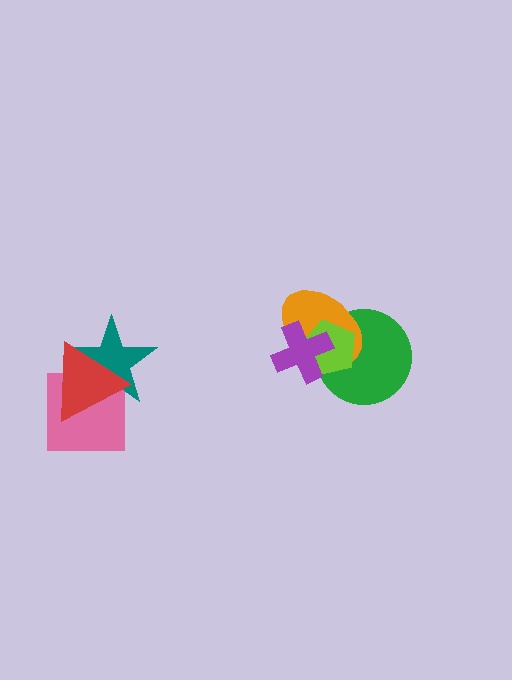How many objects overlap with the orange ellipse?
3 objects overlap with the orange ellipse.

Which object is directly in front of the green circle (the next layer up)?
The orange ellipse is directly in front of the green circle.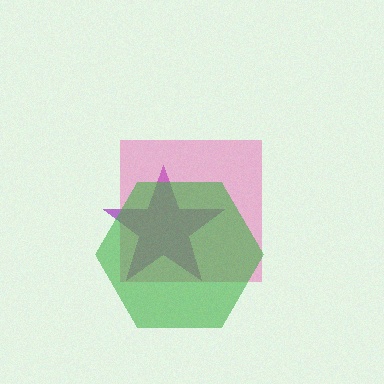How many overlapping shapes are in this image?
There are 3 overlapping shapes in the image.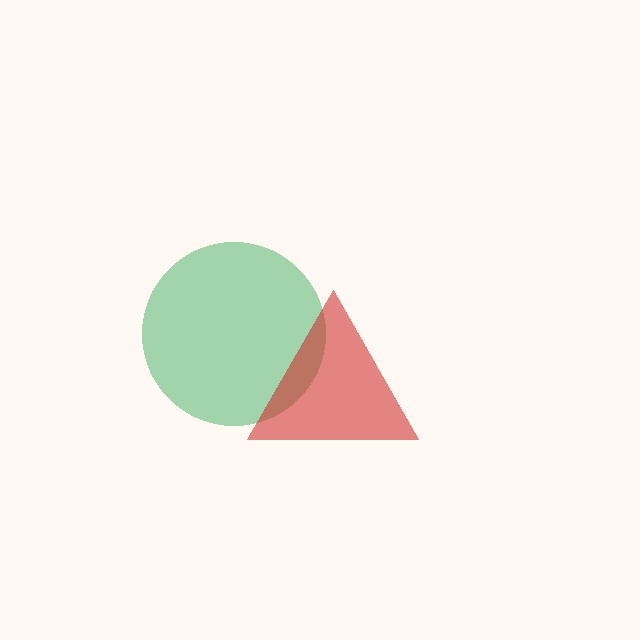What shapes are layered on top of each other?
The layered shapes are: a green circle, a red triangle.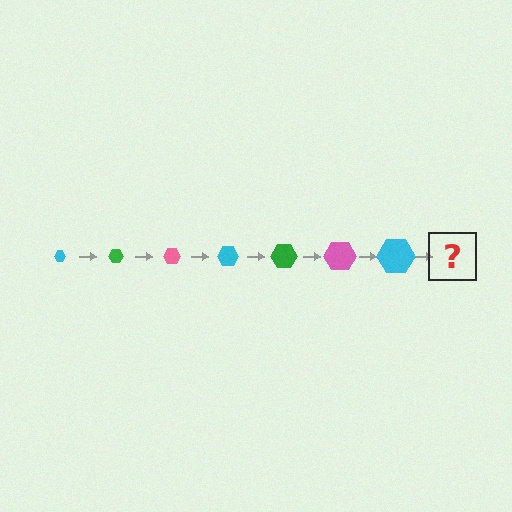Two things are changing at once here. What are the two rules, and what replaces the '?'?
The two rules are that the hexagon grows larger each step and the color cycles through cyan, green, and pink. The '?' should be a green hexagon, larger than the previous one.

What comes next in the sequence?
The next element should be a green hexagon, larger than the previous one.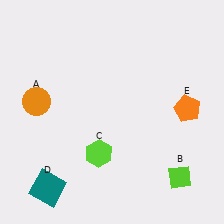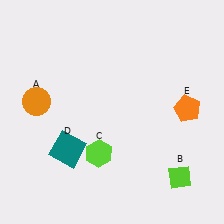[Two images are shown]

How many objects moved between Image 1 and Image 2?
1 object moved between the two images.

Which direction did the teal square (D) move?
The teal square (D) moved up.